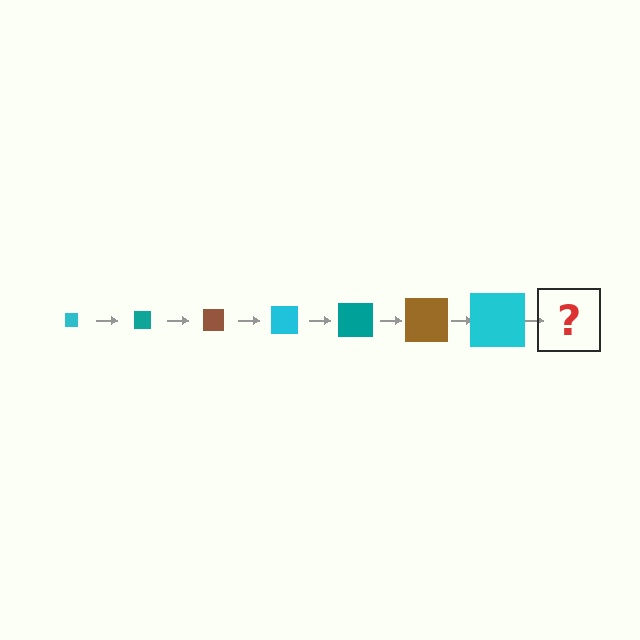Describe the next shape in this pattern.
It should be a teal square, larger than the previous one.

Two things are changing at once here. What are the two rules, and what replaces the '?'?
The two rules are that the square grows larger each step and the color cycles through cyan, teal, and brown. The '?' should be a teal square, larger than the previous one.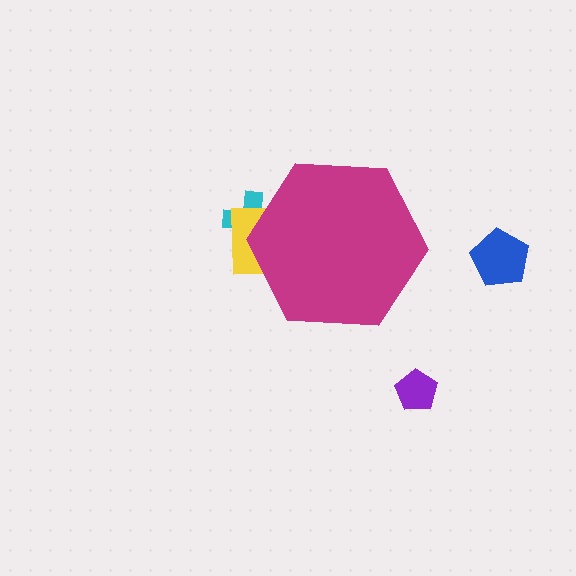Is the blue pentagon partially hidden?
No, the blue pentagon is fully visible.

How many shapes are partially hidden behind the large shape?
2 shapes are partially hidden.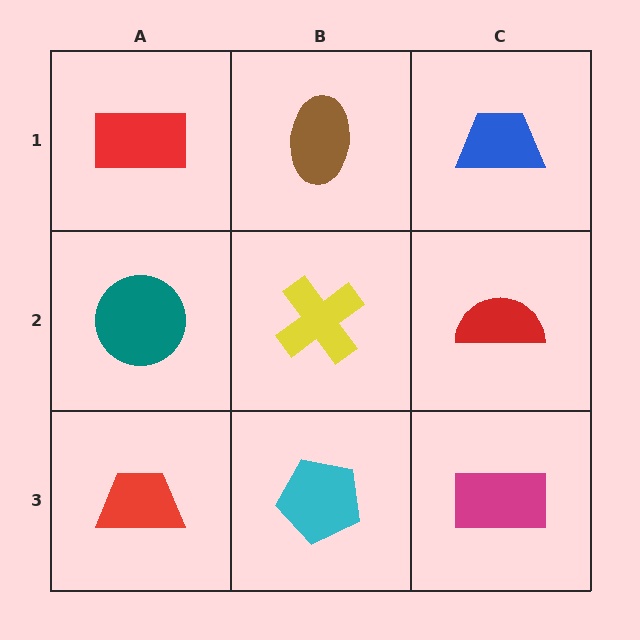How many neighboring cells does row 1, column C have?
2.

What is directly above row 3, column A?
A teal circle.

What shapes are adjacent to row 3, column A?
A teal circle (row 2, column A), a cyan pentagon (row 3, column B).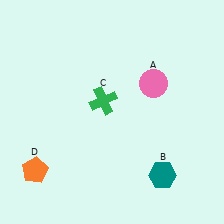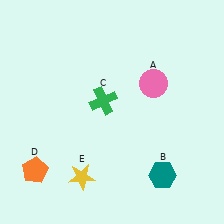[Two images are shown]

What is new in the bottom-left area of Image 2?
A yellow star (E) was added in the bottom-left area of Image 2.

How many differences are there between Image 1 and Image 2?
There is 1 difference between the two images.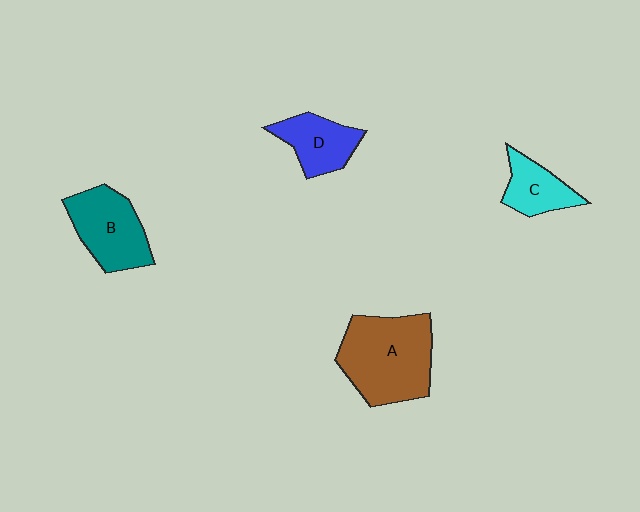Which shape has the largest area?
Shape A (brown).